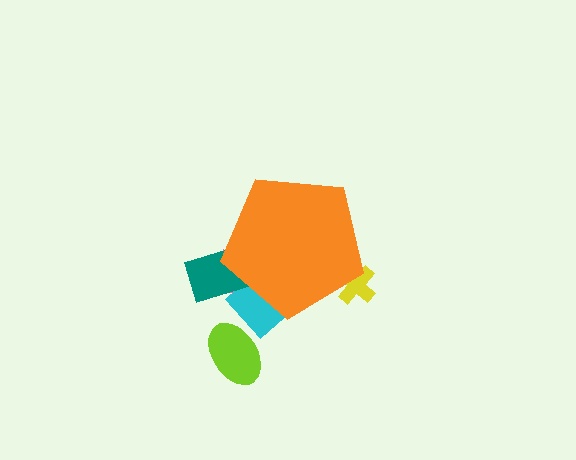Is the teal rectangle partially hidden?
Yes, the teal rectangle is partially hidden behind the orange pentagon.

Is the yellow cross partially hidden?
Yes, the yellow cross is partially hidden behind the orange pentagon.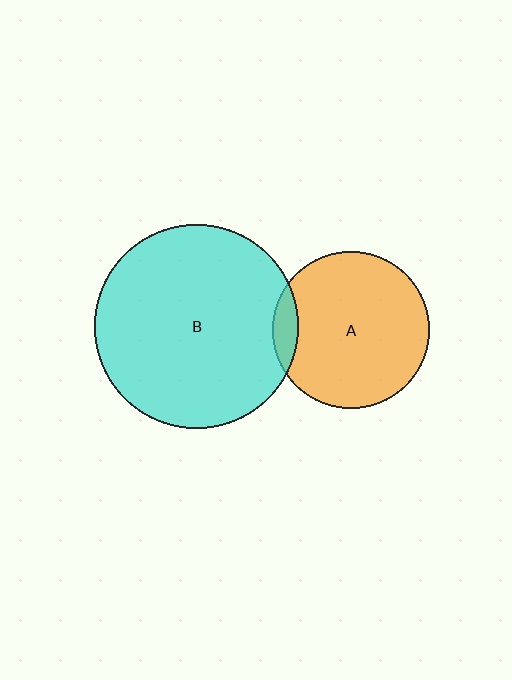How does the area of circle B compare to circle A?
Approximately 1.7 times.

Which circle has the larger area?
Circle B (cyan).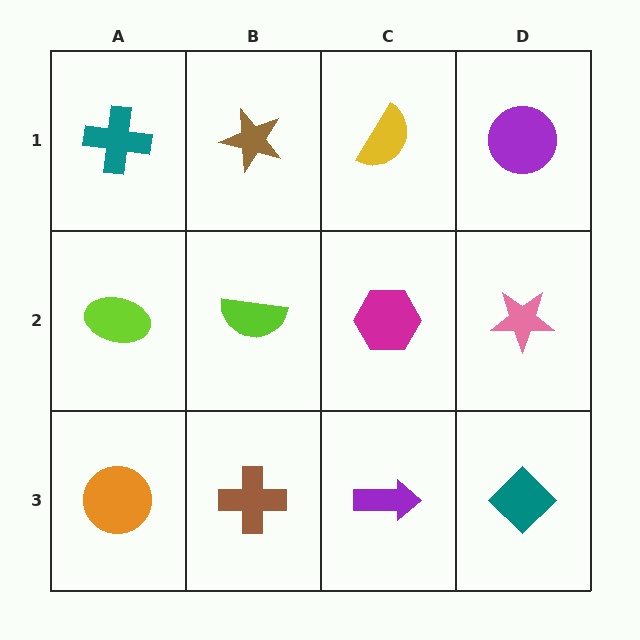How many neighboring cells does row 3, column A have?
2.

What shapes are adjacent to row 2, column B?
A brown star (row 1, column B), a brown cross (row 3, column B), a lime ellipse (row 2, column A), a magenta hexagon (row 2, column C).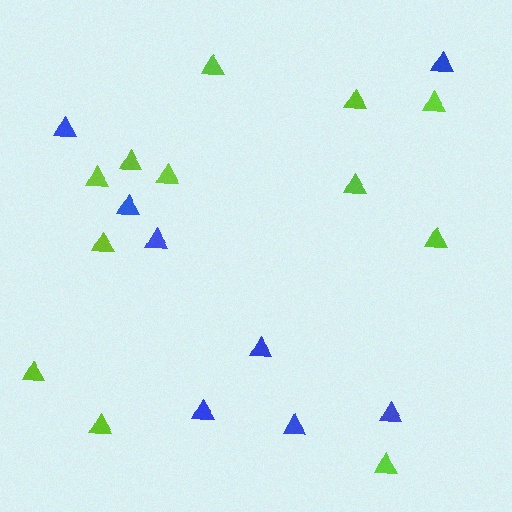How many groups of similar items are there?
There are 2 groups: one group of blue triangles (8) and one group of lime triangles (12).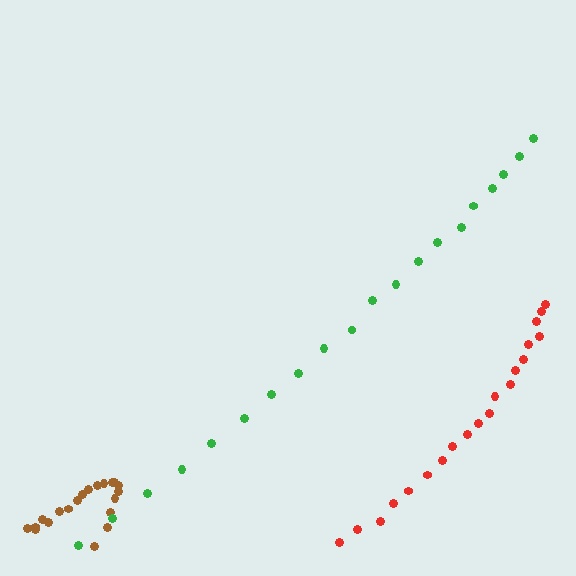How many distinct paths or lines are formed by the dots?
There are 3 distinct paths.